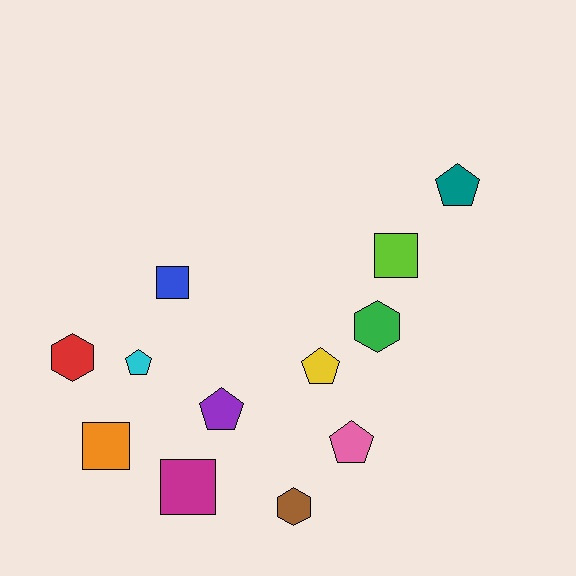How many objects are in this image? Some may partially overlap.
There are 12 objects.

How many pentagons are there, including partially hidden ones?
There are 5 pentagons.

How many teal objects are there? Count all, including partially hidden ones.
There is 1 teal object.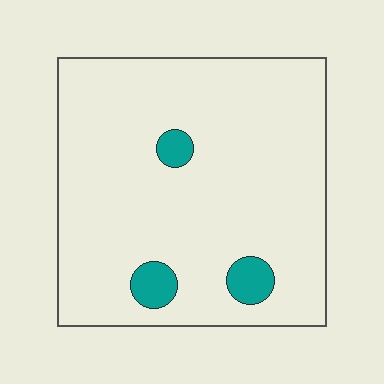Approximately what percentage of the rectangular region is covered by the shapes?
Approximately 5%.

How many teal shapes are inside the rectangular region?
3.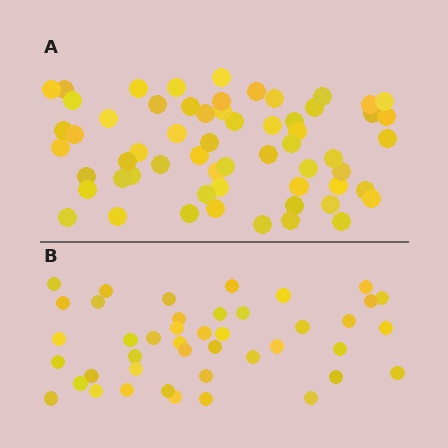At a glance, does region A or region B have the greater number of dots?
Region A (the top region) has more dots.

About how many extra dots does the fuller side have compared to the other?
Region A has approximately 15 more dots than region B.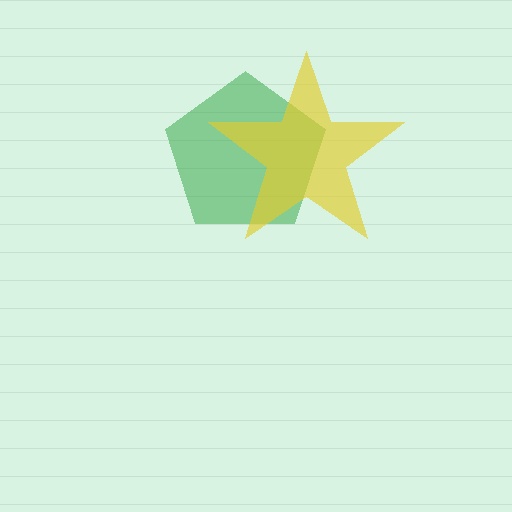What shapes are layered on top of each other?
The layered shapes are: a green pentagon, a yellow star.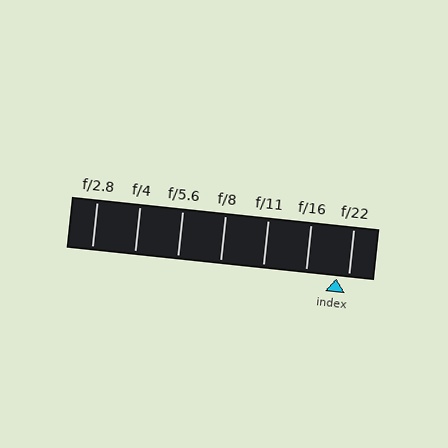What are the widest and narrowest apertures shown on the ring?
The widest aperture shown is f/2.8 and the narrowest is f/22.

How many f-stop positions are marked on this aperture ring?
There are 7 f-stop positions marked.